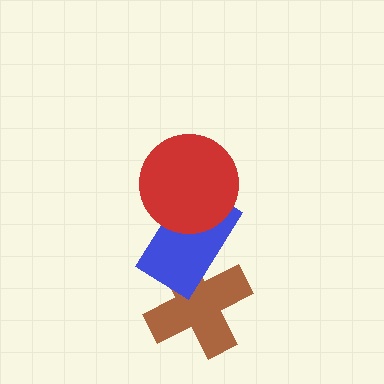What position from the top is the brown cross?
The brown cross is 3rd from the top.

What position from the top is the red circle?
The red circle is 1st from the top.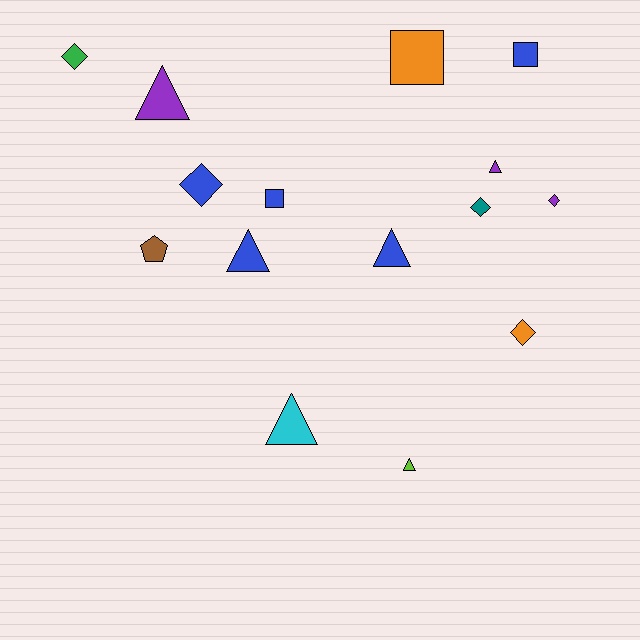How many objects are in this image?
There are 15 objects.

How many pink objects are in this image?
There are no pink objects.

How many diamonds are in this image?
There are 5 diamonds.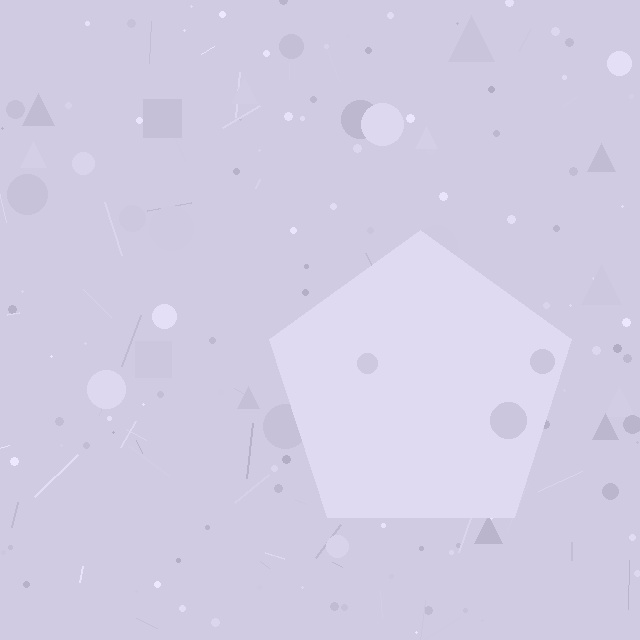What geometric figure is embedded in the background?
A pentagon is embedded in the background.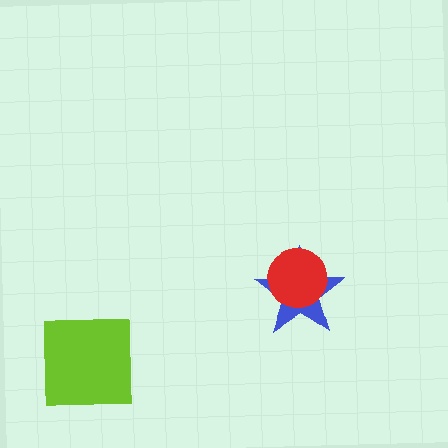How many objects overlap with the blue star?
1 object overlaps with the blue star.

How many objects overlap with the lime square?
0 objects overlap with the lime square.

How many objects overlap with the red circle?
1 object overlaps with the red circle.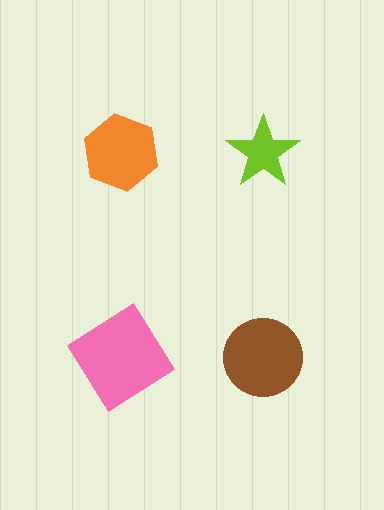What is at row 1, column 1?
An orange hexagon.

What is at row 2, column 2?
A brown circle.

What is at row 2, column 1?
A pink diamond.